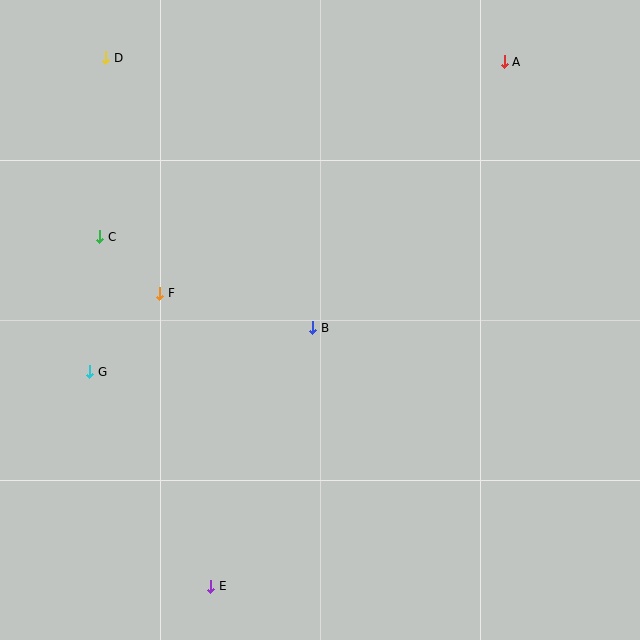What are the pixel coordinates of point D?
Point D is at (106, 58).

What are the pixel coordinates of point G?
Point G is at (90, 372).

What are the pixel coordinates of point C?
Point C is at (100, 237).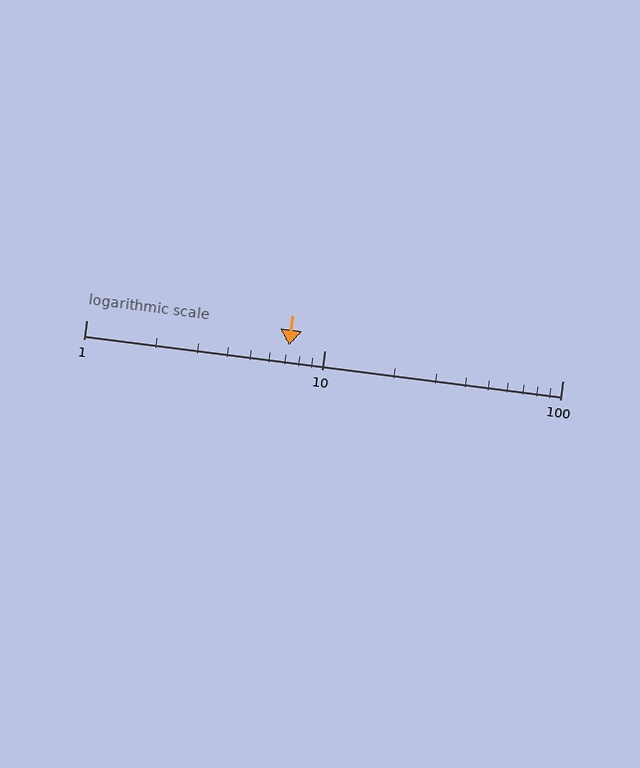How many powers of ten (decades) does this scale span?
The scale spans 2 decades, from 1 to 100.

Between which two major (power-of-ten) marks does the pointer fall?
The pointer is between 1 and 10.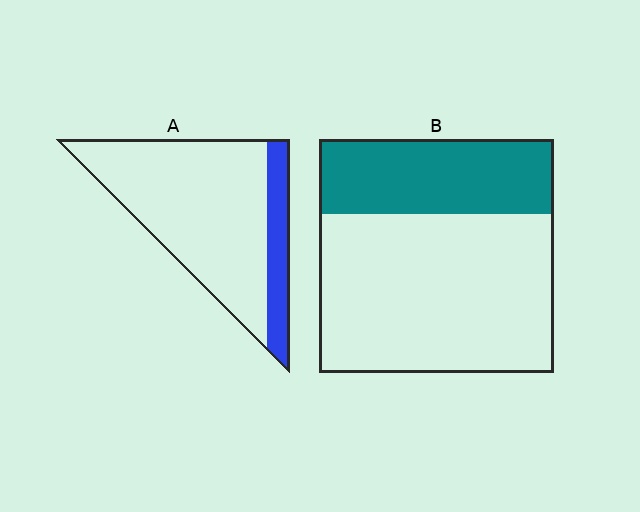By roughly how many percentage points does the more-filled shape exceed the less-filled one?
By roughly 15 percentage points (B over A).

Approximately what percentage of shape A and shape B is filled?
A is approximately 20% and B is approximately 30%.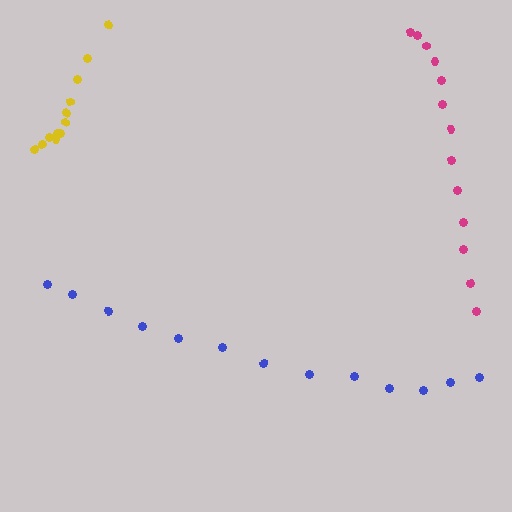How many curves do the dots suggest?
There are 3 distinct paths.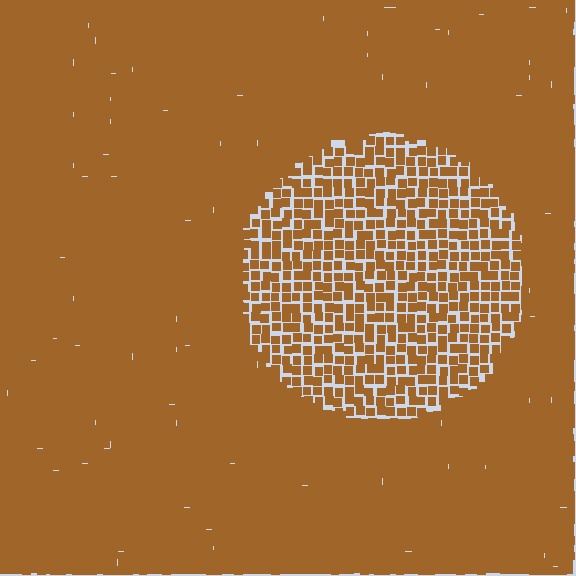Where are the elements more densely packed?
The elements are more densely packed outside the circle boundary.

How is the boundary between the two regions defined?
The boundary is defined by a change in element density (approximately 2.0x ratio). All elements are the same color, size, and shape.